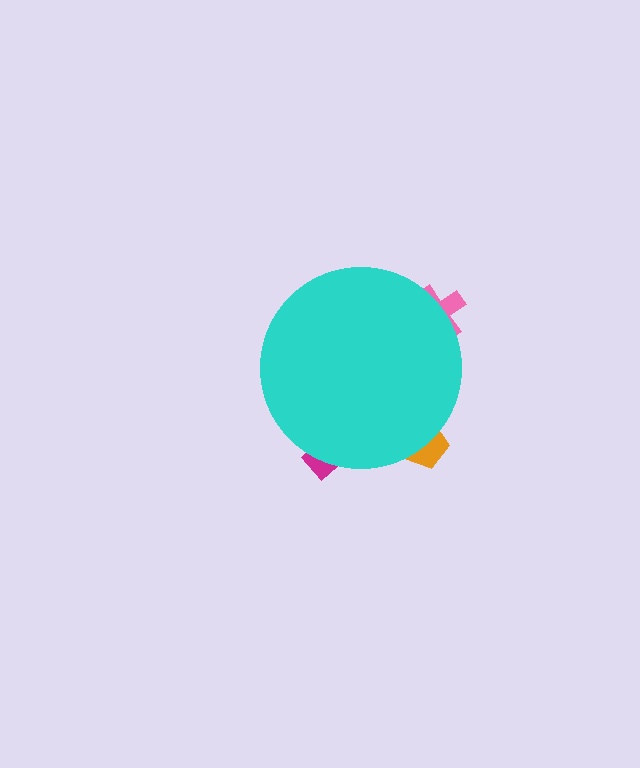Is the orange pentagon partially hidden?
Yes, the orange pentagon is partially hidden behind the cyan circle.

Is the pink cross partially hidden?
Yes, the pink cross is partially hidden behind the cyan circle.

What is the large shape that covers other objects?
A cyan circle.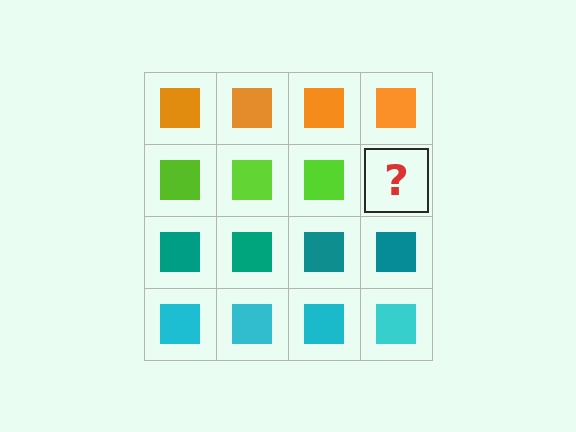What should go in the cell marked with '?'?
The missing cell should contain a lime square.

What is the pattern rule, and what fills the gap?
The rule is that each row has a consistent color. The gap should be filled with a lime square.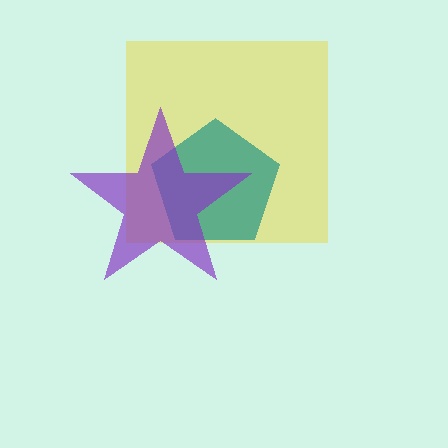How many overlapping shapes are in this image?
There are 3 overlapping shapes in the image.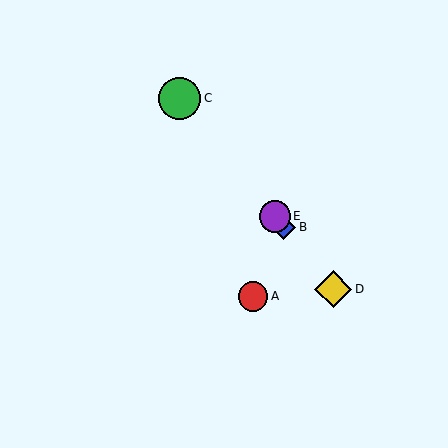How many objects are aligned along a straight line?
4 objects (B, C, D, E) are aligned along a straight line.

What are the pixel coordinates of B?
Object B is at (283, 227).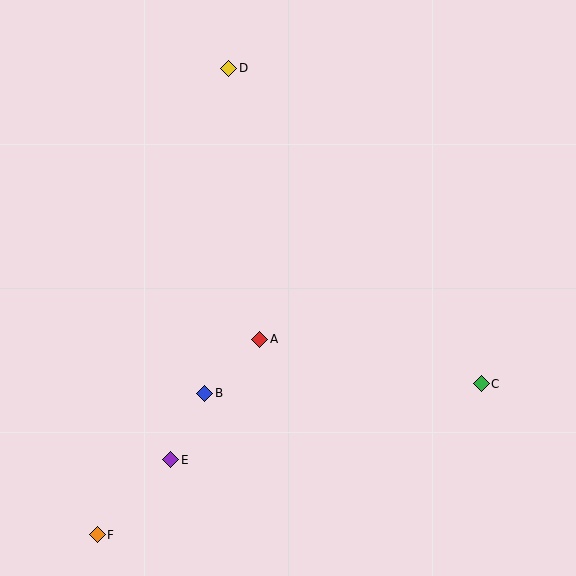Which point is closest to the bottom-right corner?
Point C is closest to the bottom-right corner.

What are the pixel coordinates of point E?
Point E is at (171, 460).